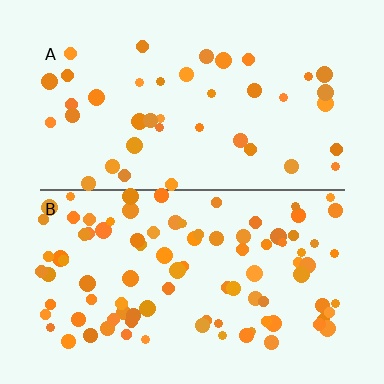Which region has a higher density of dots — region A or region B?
B (the bottom).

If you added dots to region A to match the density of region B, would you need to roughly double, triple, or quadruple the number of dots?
Approximately double.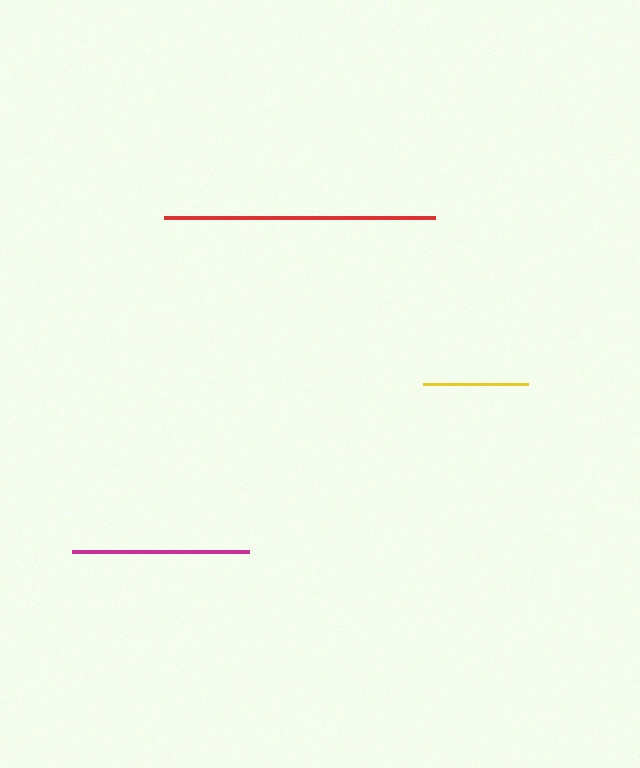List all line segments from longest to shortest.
From longest to shortest: red, magenta, yellow.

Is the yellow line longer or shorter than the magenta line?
The magenta line is longer than the yellow line.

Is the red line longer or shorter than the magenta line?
The red line is longer than the magenta line.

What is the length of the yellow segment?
The yellow segment is approximately 106 pixels long.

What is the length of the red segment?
The red segment is approximately 271 pixels long.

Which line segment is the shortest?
The yellow line is the shortest at approximately 106 pixels.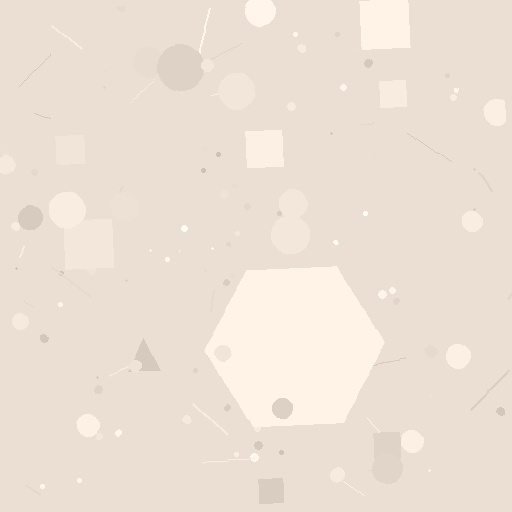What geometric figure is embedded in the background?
A hexagon is embedded in the background.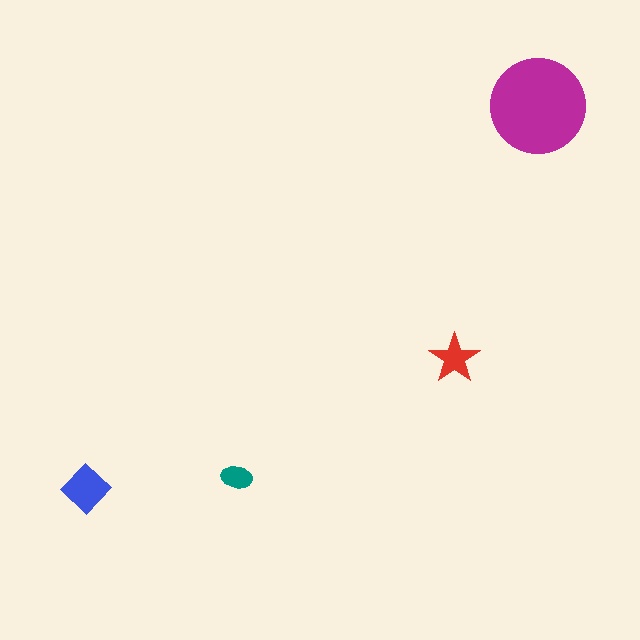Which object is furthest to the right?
The magenta circle is rightmost.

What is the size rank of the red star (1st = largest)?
3rd.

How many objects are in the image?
There are 4 objects in the image.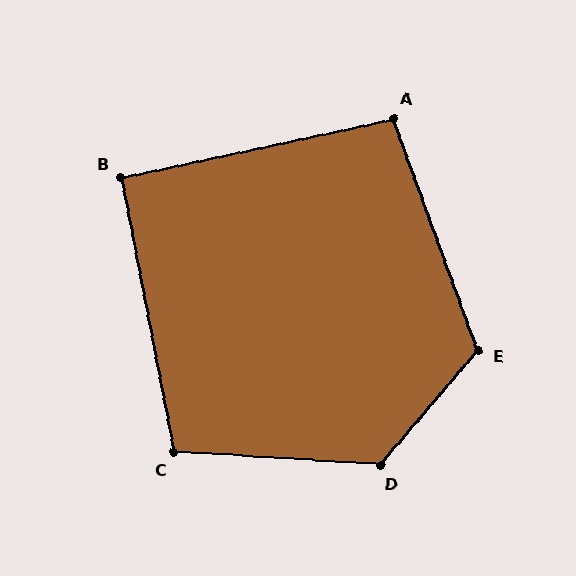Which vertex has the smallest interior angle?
B, at approximately 91 degrees.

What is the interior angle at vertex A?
Approximately 98 degrees (obtuse).